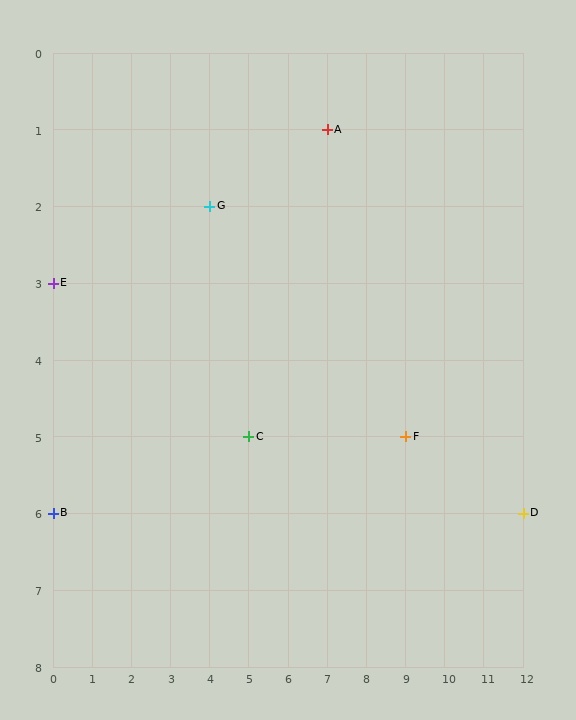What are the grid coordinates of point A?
Point A is at grid coordinates (7, 1).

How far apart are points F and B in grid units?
Points F and B are 9 columns and 1 row apart (about 9.1 grid units diagonally).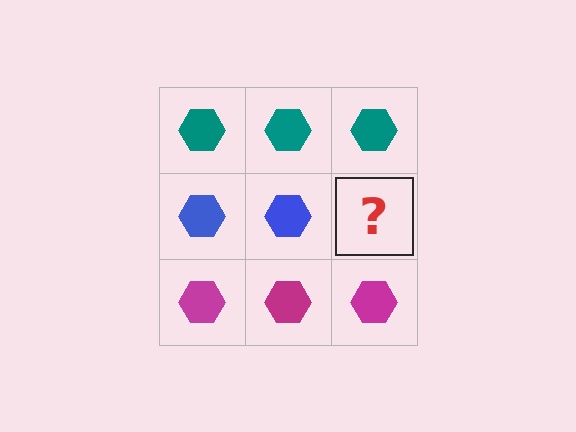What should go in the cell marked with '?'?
The missing cell should contain a blue hexagon.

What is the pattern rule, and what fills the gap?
The rule is that each row has a consistent color. The gap should be filled with a blue hexagon.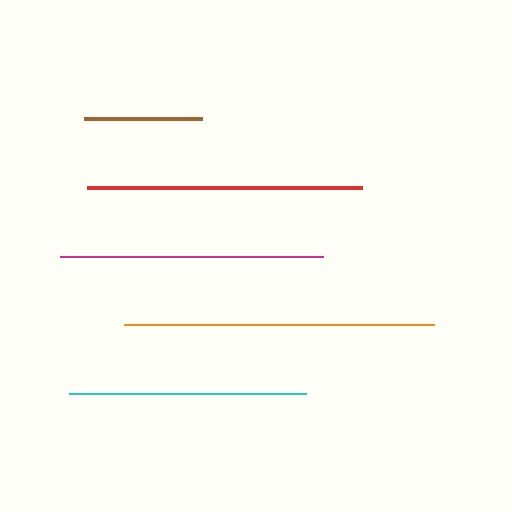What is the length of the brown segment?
The brown segment is approximately 117 pixels long.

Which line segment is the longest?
The orange line is the longest at approximately 310 pixels.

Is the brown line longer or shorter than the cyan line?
The cyan line is longer than the brown line.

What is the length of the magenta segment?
The magenta segment is approximately 263 pixels long.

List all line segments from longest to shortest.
From longest to shortest: orange, red, magenta, cyan, brown.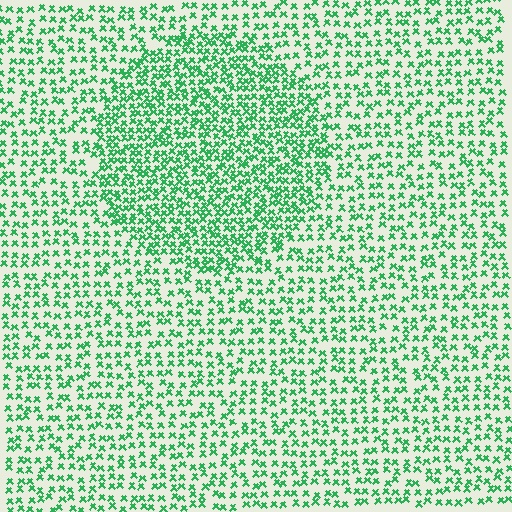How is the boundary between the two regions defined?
The boundary is defined by a change in element density (approximately 1.8x ratio). All elements are the same color, size, and shape.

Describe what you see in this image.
The image contains small green elements arranged at two different densities. A circle-shaped region is visible where the elements are more densely packed than the surrounding area.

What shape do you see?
I see a circle.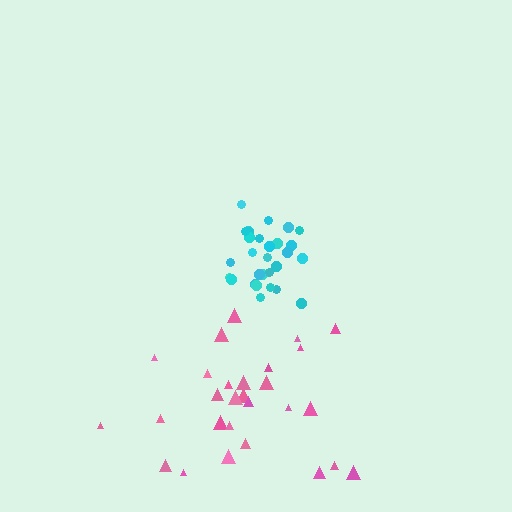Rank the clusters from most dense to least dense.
cyan, pink.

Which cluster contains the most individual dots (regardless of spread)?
Cyan (29).